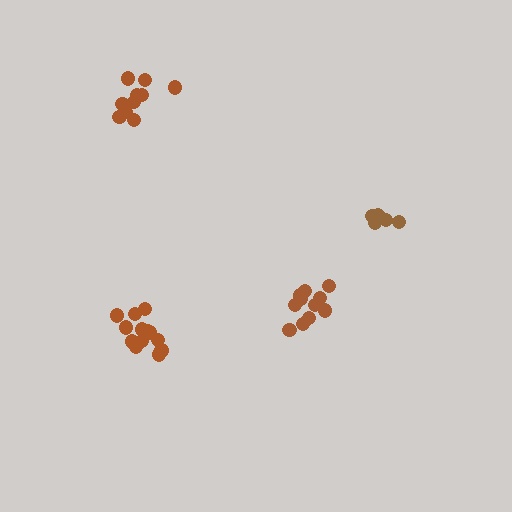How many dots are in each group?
Group 1: 11 dots, Group 2: 13 dots, Group 3: 10 dots, Group 4: 7 dots (41 total).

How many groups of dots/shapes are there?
There are 4 groups.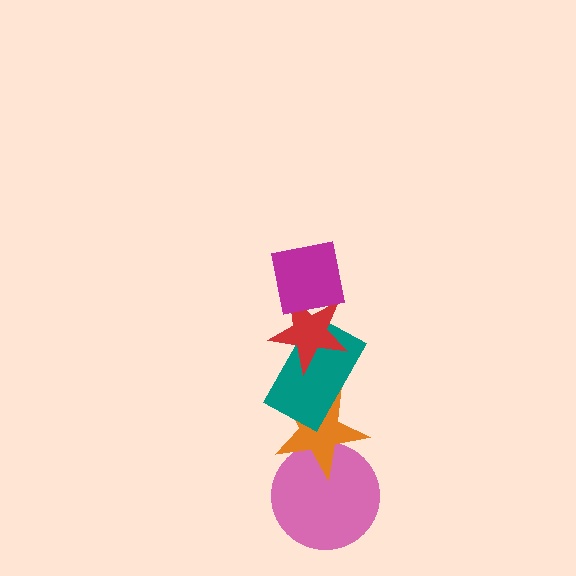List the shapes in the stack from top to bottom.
From top to bottom: the magenta square, the red star, the teal rectangle, the orange star, the pink circle.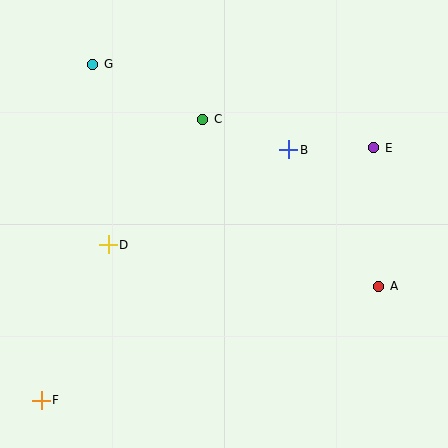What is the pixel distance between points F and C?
The distance between F and C is 324 pixels.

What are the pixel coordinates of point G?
Point G is at (93, 64).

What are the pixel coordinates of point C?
Point C is at (203, 119).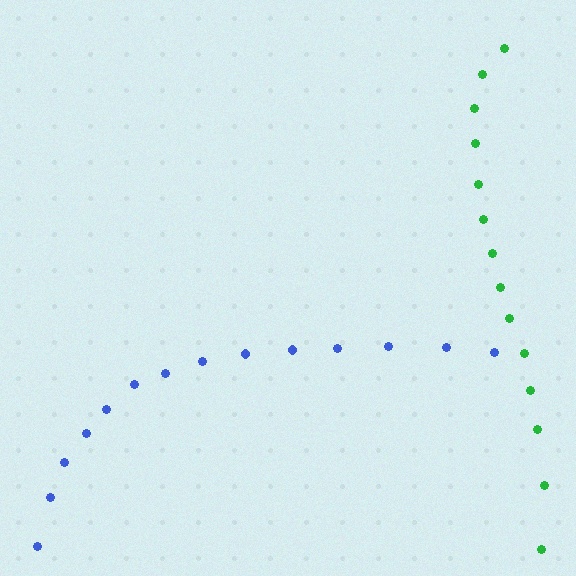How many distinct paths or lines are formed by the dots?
There are 2 distinct paths.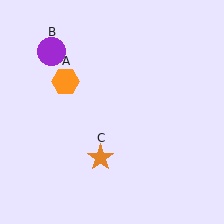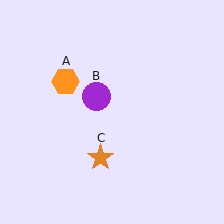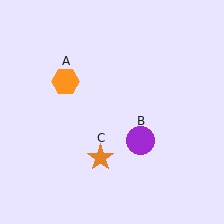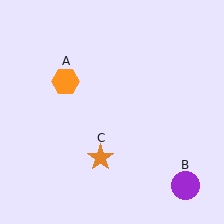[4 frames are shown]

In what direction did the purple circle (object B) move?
The purple circle (object B) moved down and to the right.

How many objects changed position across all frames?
1 object changed position: purple circle (object B).